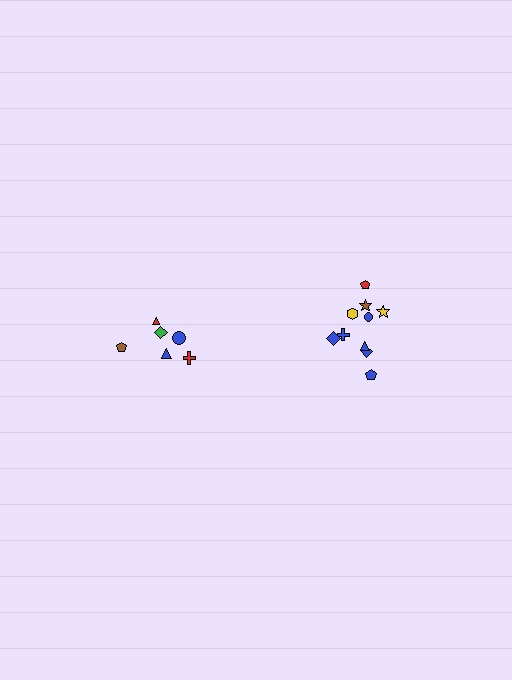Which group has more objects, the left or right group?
The right group.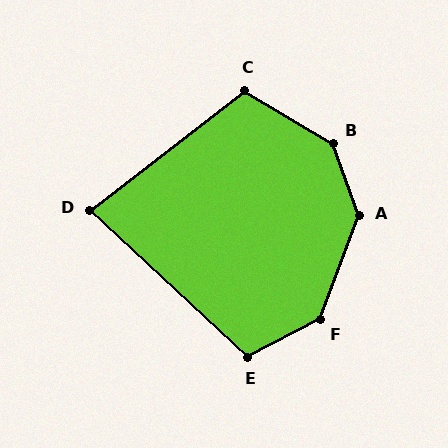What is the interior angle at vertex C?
Approximately 111 degrees (obtuse).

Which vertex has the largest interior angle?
B, at approximately 141 degrees.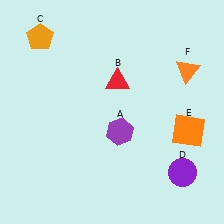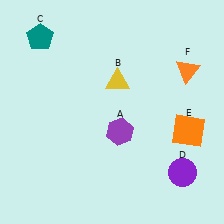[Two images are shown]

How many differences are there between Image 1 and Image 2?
There are 2 differences between the two images.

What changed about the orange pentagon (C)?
In Image 1, C is orange. In Image 2, it changed to teal.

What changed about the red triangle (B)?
In Image 1, B is red. In Image 2, it changed to yellow.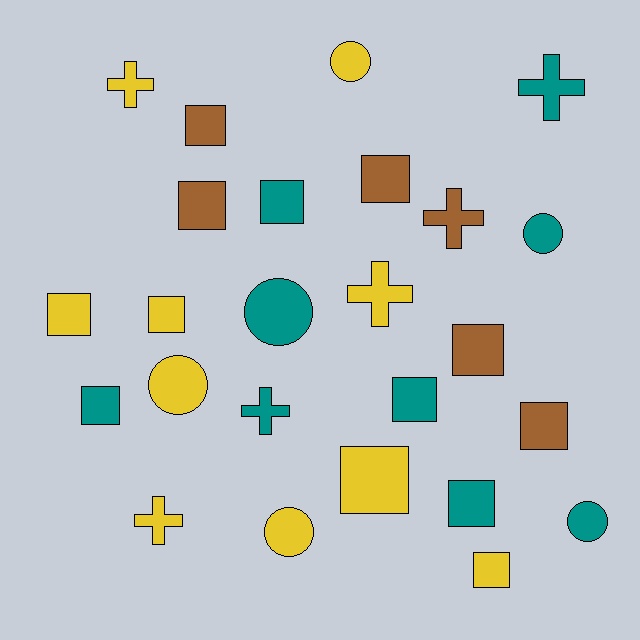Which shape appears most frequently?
Square, with 13 objects.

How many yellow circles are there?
There are 3 yellow circles.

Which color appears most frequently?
Yellow, with 10 objects.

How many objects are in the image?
There are 25 objects.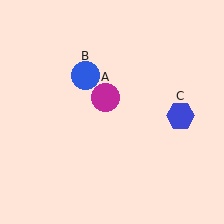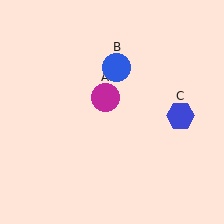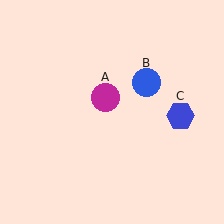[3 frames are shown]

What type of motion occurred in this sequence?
The blue circle (object B) rotated clockwise around the center of the scene.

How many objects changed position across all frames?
1 object changed position: blue circle (object B).